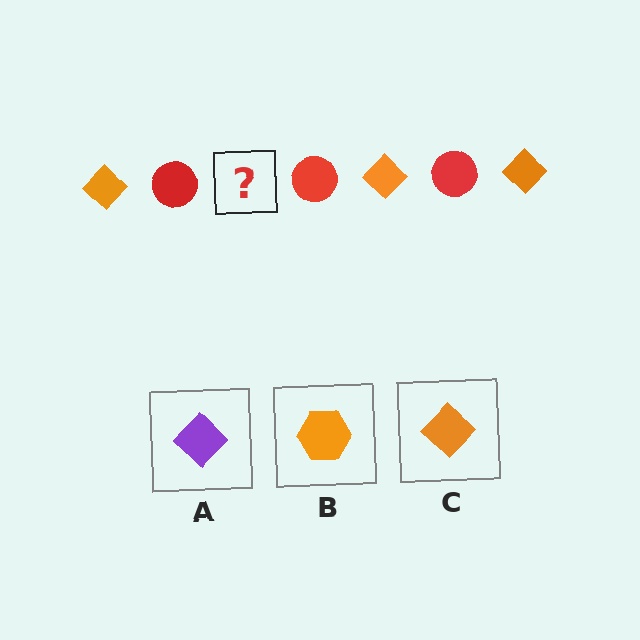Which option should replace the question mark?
Option C.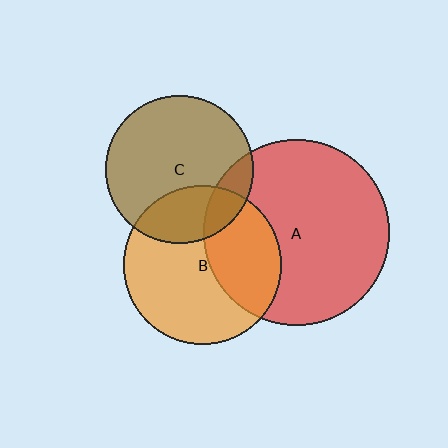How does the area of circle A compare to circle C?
Approximately 1.6 times.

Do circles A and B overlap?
Yes.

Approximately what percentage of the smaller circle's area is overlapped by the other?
Approximately 35%.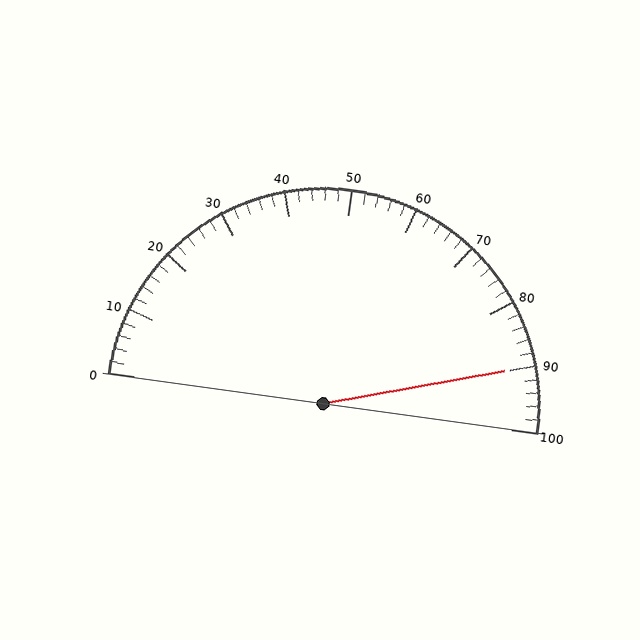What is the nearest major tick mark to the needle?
The nearest major tick mark is 90.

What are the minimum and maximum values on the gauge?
The gauge ranges from 0 to 100.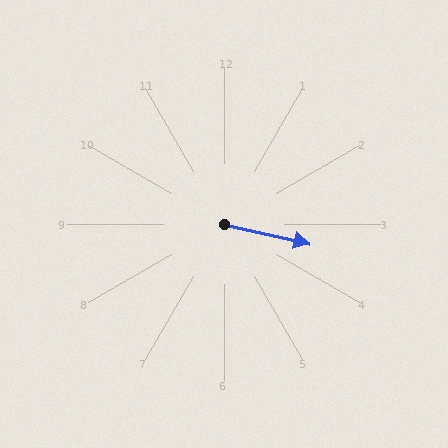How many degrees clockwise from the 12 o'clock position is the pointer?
Approximately 103 degrees.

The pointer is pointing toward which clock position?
Roughly 3 o'clock.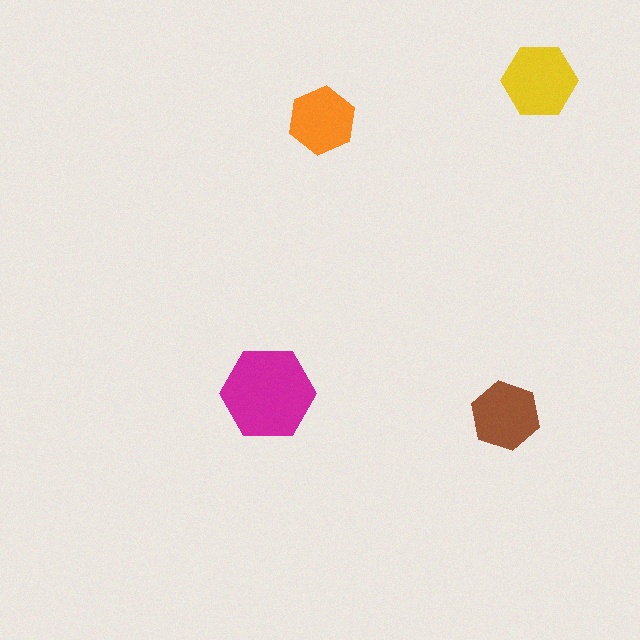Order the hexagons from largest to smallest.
the magenta one, the yellow one, the brown one, the orange one.